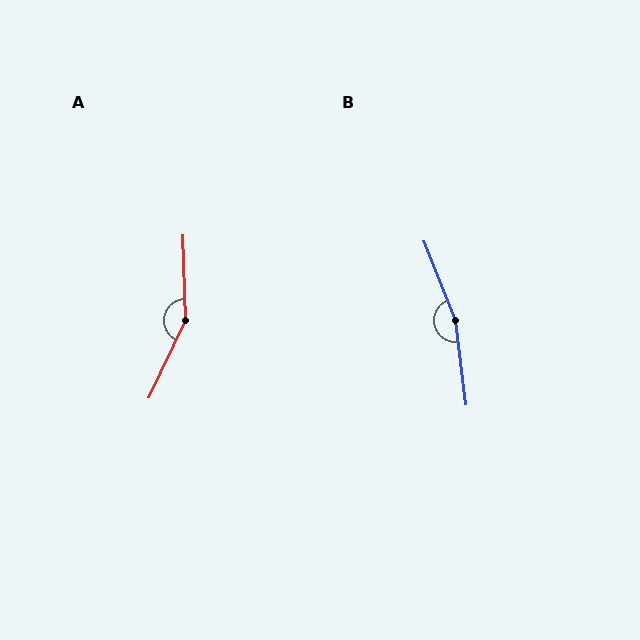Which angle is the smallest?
A, at approximately 153 degrees.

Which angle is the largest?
B, at approximately 166 degrees.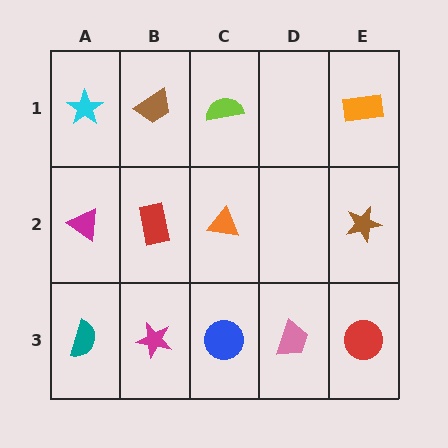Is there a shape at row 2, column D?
No, that cell is empty.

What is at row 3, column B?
A magenta star.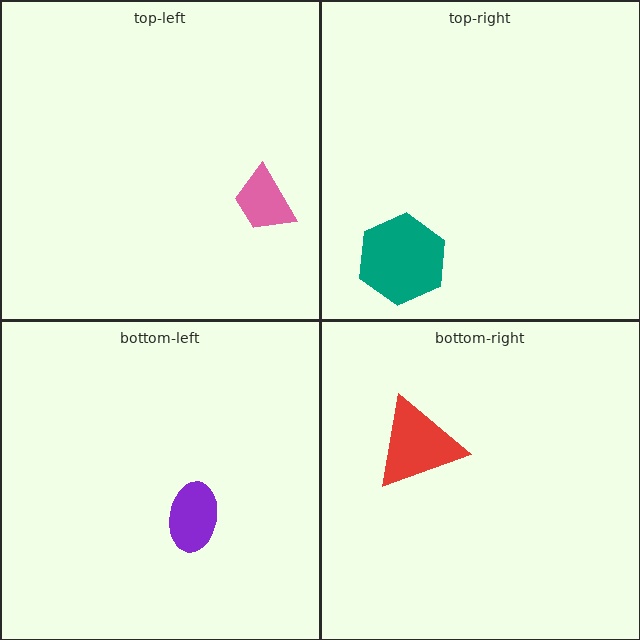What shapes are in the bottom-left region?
The purple ellipse.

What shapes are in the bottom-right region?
The red triangle.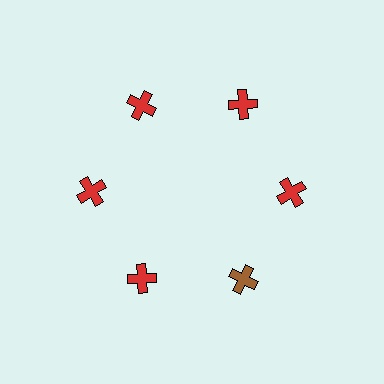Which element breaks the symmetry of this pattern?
The brown cross at roughly the 5 o'clock position breaks the symmetry. All other shapes are red crosses.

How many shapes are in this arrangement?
There are 6 shapes arranged in a ring pattern.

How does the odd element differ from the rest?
It has a different color: brown instead of red.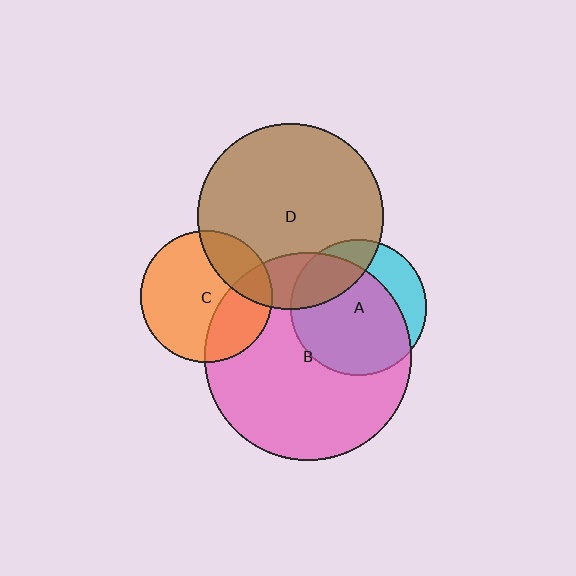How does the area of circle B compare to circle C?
Approximately 2.5 times.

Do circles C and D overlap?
Yes.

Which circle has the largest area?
Circle B (pink).